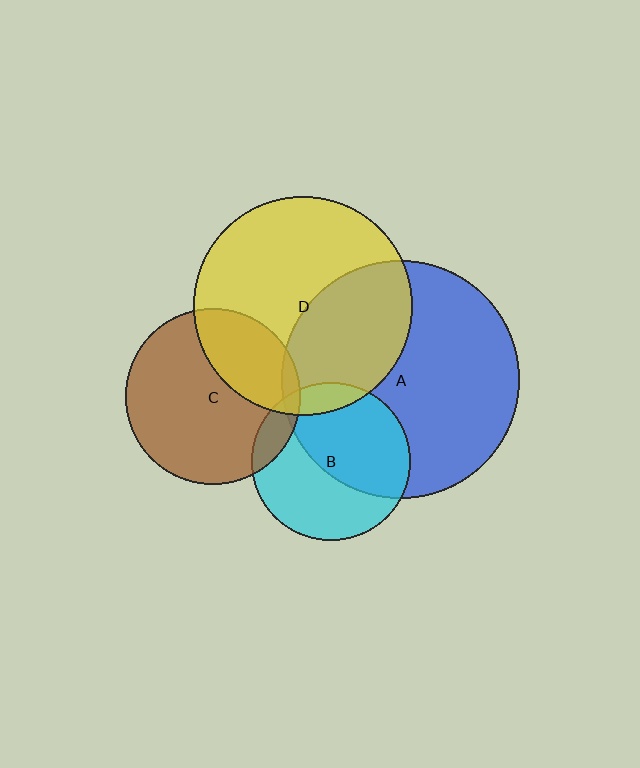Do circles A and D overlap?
Yes.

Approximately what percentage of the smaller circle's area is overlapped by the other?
Approximately 40%.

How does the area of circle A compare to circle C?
Approximately 1.8 times.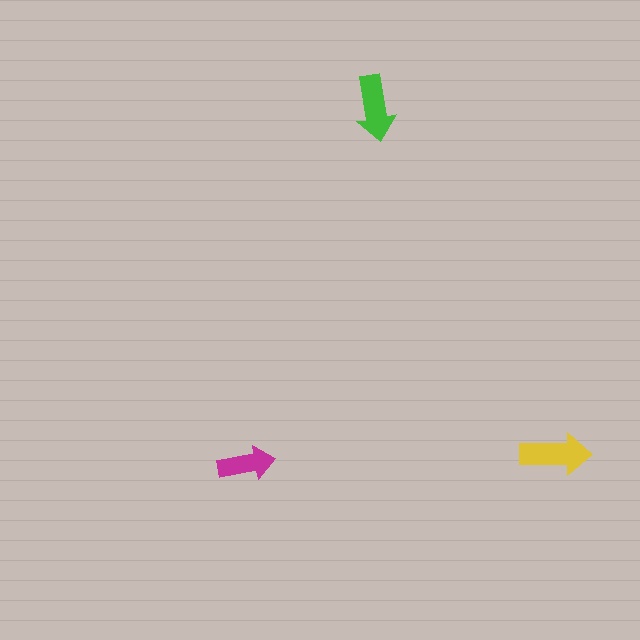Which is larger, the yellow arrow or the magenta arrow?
The yellow one.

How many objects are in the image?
There are 3 objects in the image.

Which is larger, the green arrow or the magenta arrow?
The green one.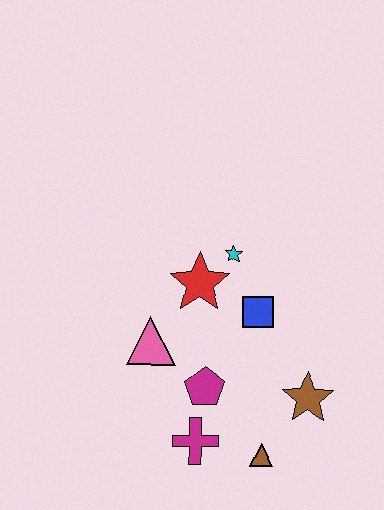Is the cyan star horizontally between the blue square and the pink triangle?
Yes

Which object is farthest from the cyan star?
The brown triangle is farthest from the cyan star.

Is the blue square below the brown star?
No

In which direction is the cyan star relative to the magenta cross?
The cyan star is above the magenta cross.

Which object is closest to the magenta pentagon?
The magenta cross is closest to the magenta pentagon.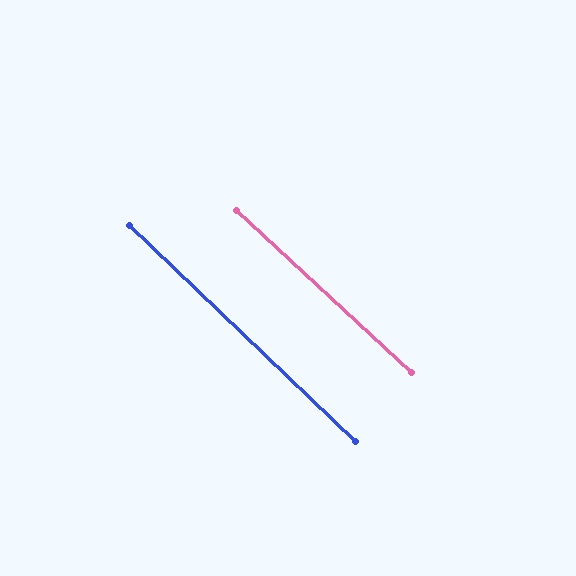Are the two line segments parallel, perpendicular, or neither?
Parallel — their directions differ by only 0.9°.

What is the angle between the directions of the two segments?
Approximately 1 degree.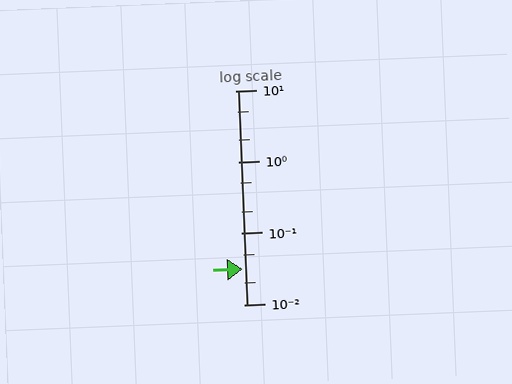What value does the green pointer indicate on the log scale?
The pointer indicates approximately 0.031.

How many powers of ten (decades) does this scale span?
The scale spans 3 decades, from 0.01 to 10.